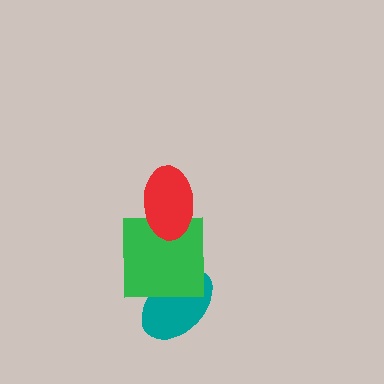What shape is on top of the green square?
The red ellipse is on top of the green square.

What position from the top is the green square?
The green square is 2nd from the top.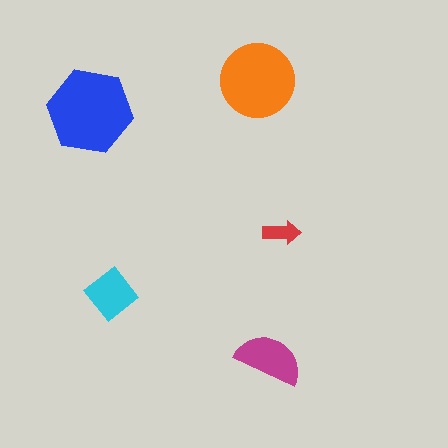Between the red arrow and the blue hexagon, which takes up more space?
The blue hexagon.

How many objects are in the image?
There are 5 objects in the image.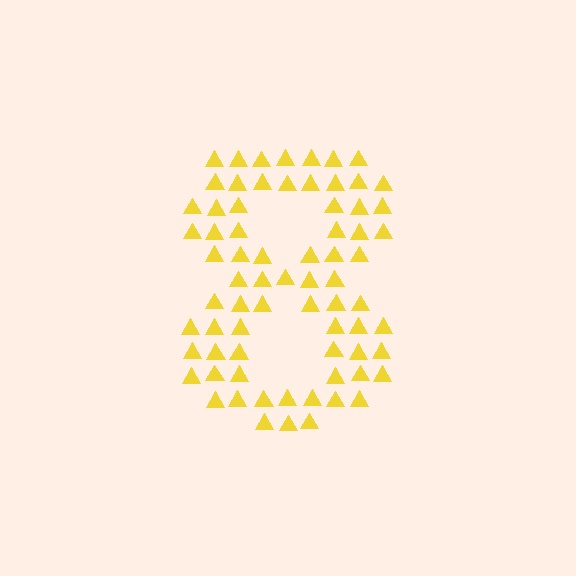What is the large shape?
The large shape is the digit 8.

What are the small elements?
The small elements are triangles.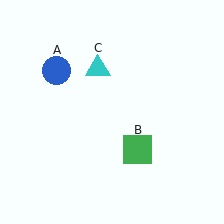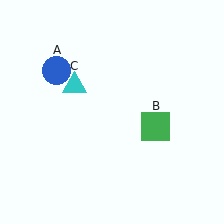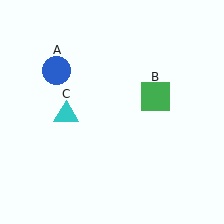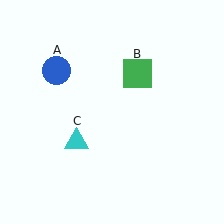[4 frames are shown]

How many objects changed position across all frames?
2 objects changed position: green square (object B), cyan triangle (object C).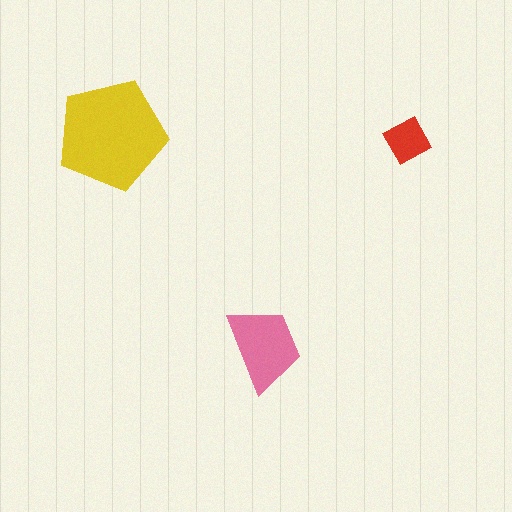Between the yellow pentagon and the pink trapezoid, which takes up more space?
The yellow pentagon.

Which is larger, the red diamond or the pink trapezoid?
The pink trapezoid.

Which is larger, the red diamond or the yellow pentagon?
The yellow pentagon.